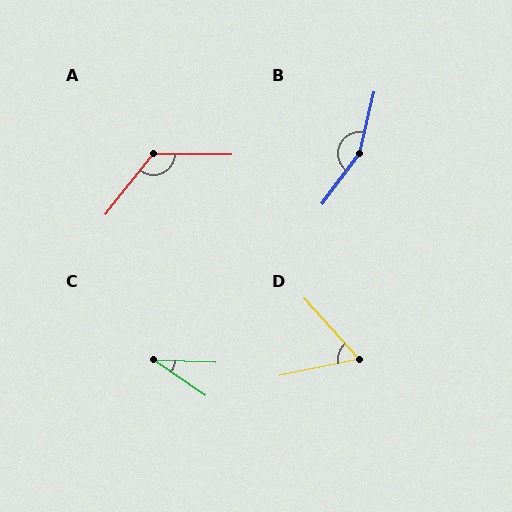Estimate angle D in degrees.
Approximately 59 degrees.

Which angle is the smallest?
C, at approximately 32 degrees.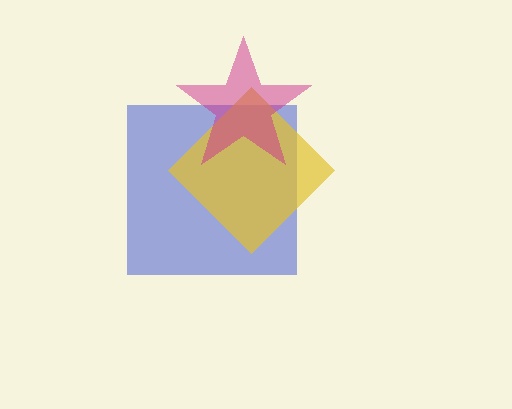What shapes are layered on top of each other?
The layered shapes are: a blue square, a yellow diamond, a magenta star.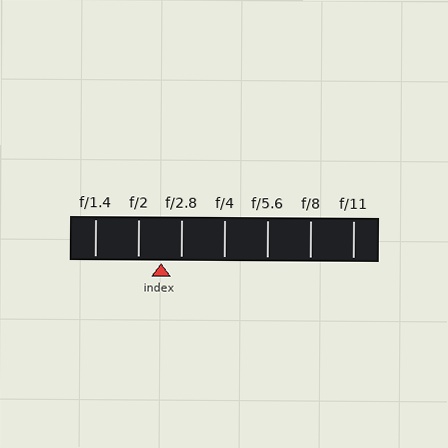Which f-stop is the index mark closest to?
The index mark is closest to f/2.8.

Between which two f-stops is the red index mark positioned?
The index mark is between f/2 and f/2.8.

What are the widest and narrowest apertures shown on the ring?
The widest aperture shown is f/1.4 and the narrowest is f/11.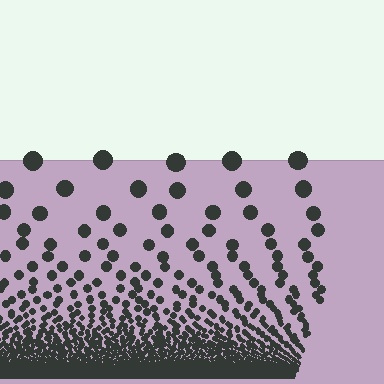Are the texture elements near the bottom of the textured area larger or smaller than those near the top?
Smaller. The gradient is inverted — elements near the bottom are smaller and denser.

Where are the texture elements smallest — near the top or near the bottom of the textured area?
Near the bottom.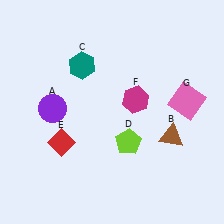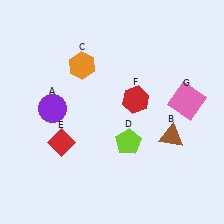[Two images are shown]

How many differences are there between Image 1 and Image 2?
There are 2 differences between the two images.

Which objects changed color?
C changed from teal to orange. F changed from magenta to red.